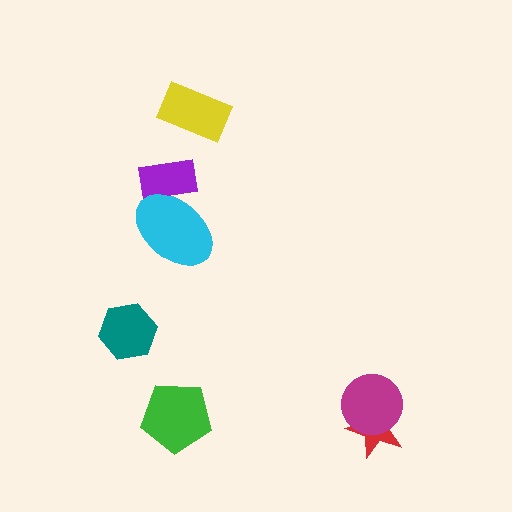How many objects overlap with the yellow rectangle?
0 objects overlap with the yellow rectangle.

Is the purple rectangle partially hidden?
Yes, it is partially covered by another shape.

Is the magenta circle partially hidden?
No, no other shape covers it.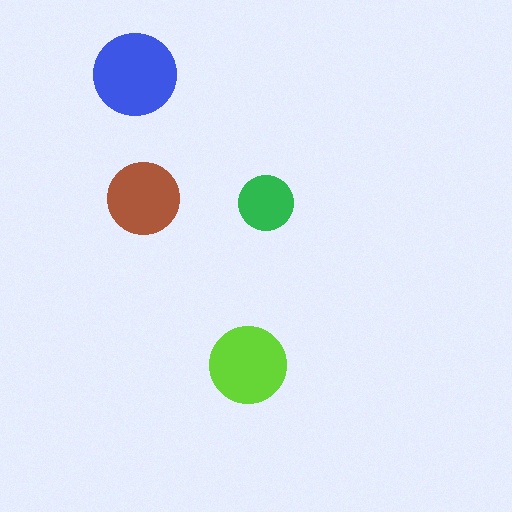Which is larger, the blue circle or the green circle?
The blue one.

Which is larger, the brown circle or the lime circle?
The lime one.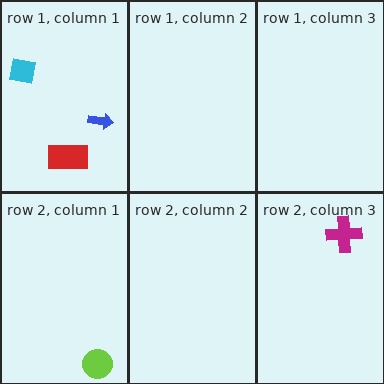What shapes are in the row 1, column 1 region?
The blue arrow, the red rectangle, the cyan square.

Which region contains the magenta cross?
The row 2, column 3 region.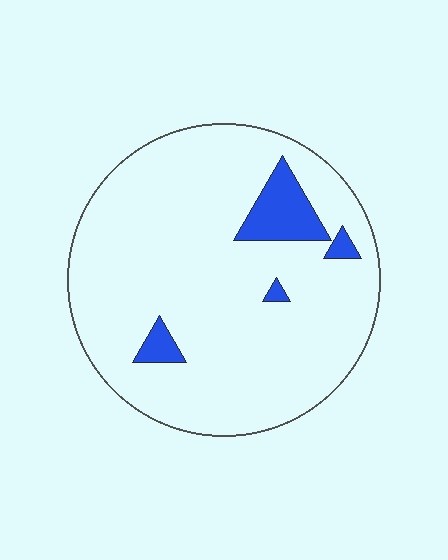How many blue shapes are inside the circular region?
4.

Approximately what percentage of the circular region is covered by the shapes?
Approximately 10%.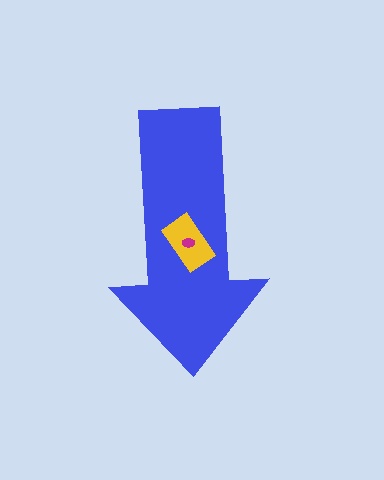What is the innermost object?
The magenta ellipse.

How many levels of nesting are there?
3.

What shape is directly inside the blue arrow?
The yellow rectangle.